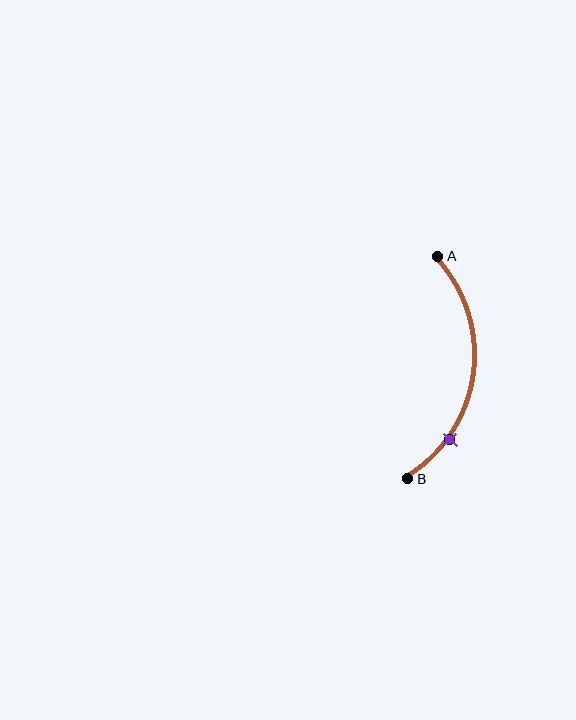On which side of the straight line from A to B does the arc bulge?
The arc bulges to the right of the straight line connecting A and B.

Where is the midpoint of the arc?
The arc midpoint is the point on the curve farthest from the straight line joining A and B. It sits to the right of that line.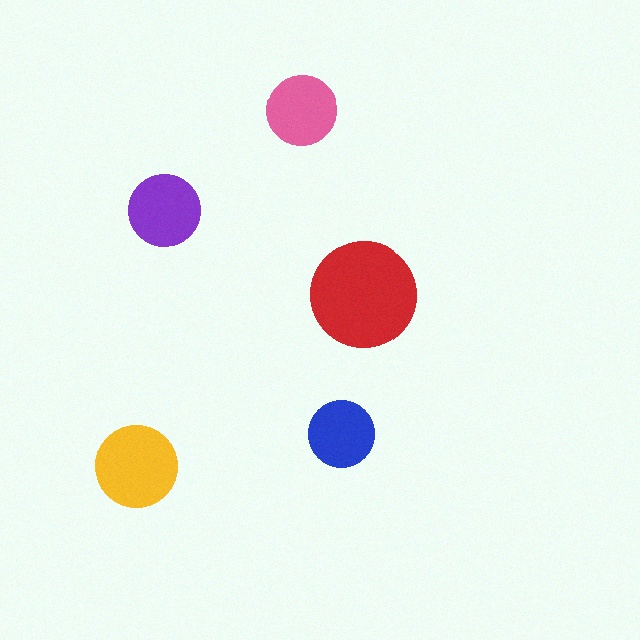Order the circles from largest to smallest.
the red one, the yellow one, the purple one, the pink one, the blue one.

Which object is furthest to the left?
The yellow circle is leftmost.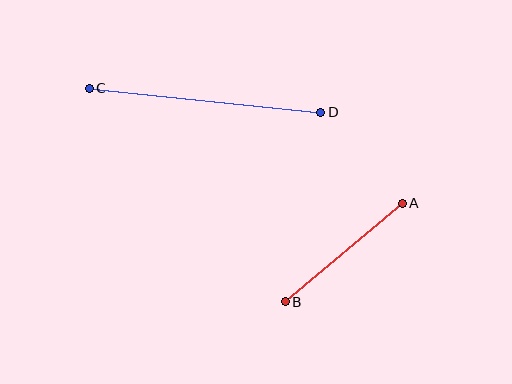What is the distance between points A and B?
The distance is approximately 153 pixels.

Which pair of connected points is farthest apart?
Points C and D are farthest apart.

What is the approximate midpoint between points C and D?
The midpoint is at approximately (205, 100) pixels.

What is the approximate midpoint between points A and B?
The midpoint is at approximately (344, 252) pixels.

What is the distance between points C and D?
The distance is approximately 233 pixels.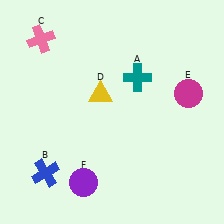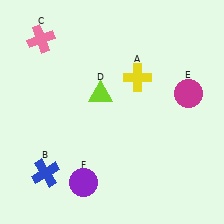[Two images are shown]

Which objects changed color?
A changed from teal to yellow. D changed from yellow to lime.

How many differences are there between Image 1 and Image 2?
There are 2 differences between the two images.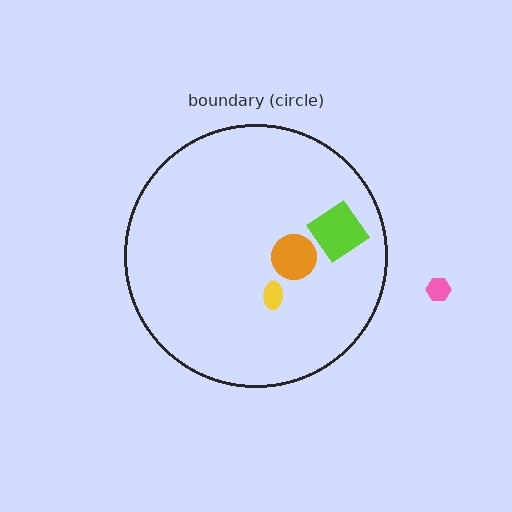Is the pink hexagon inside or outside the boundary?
Outside.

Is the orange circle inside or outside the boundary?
Inside.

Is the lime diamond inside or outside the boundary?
Inside.